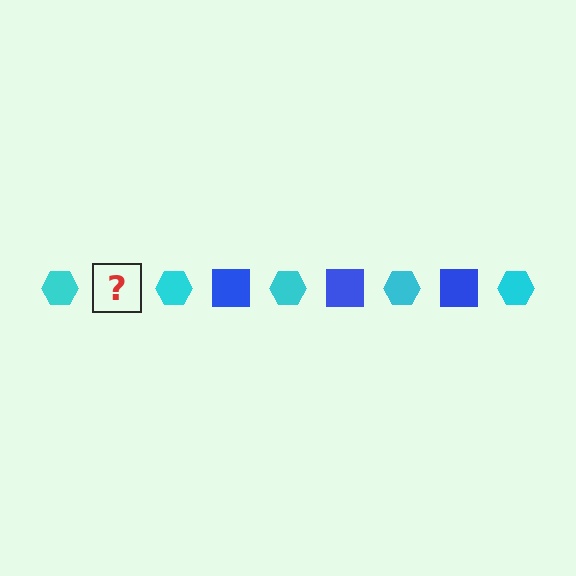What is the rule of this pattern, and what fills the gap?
The rule is that the pattern alternates between cyan hexagon and blue square. The gap should be filled with a blue square.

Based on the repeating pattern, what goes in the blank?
The blank should be a blue square.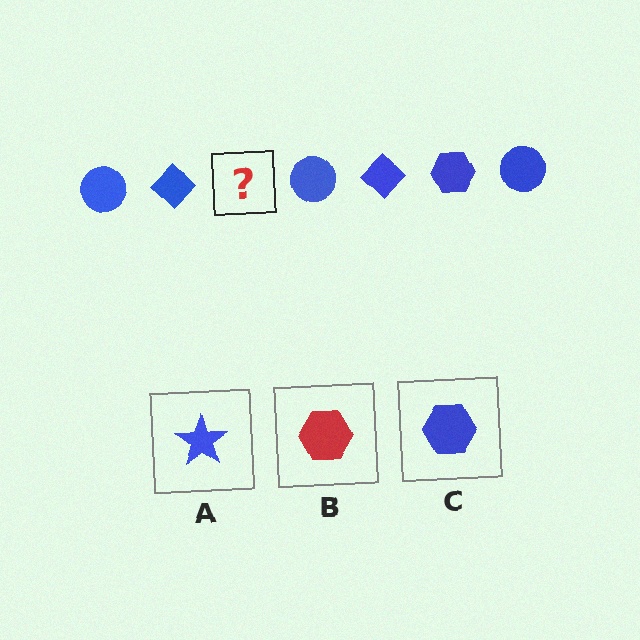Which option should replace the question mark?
Option C.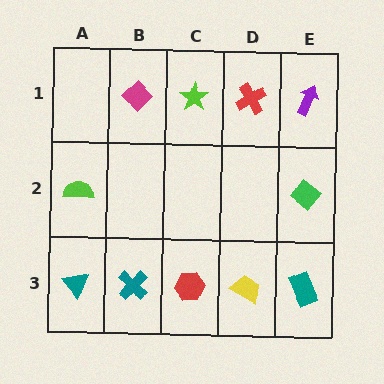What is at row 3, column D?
A yellow trapezoid.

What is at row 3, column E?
A teal rectangle.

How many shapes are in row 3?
5 shapes.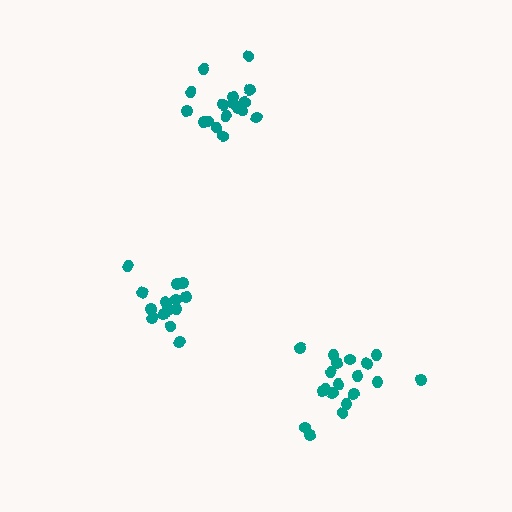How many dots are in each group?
Group 1: 19 dots, Group 2: 15 dots, Group 3: 17 dots (51 total).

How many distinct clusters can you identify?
There are 3 distinct clusters.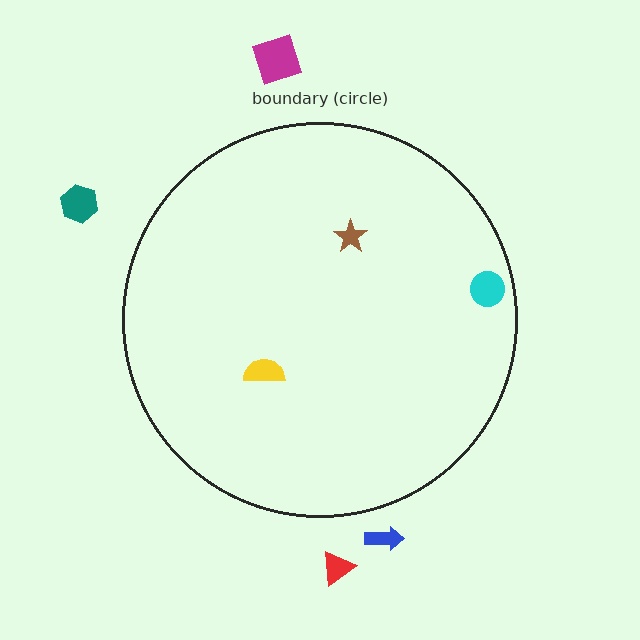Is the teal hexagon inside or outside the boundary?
Outside.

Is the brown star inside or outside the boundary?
Inside.